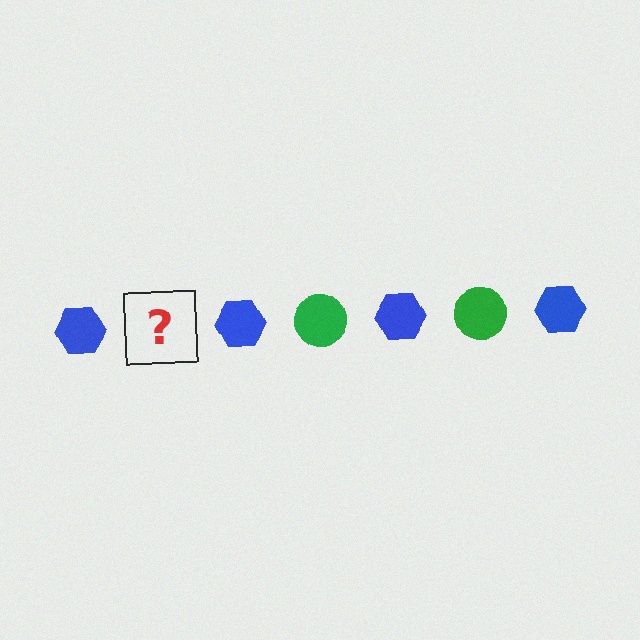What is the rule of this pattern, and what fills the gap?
The rule is that the pattern alternates between blue hexagon and green circle. The gap should be filled with a green circle.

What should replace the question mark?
The question mark should be replaced with a green circle.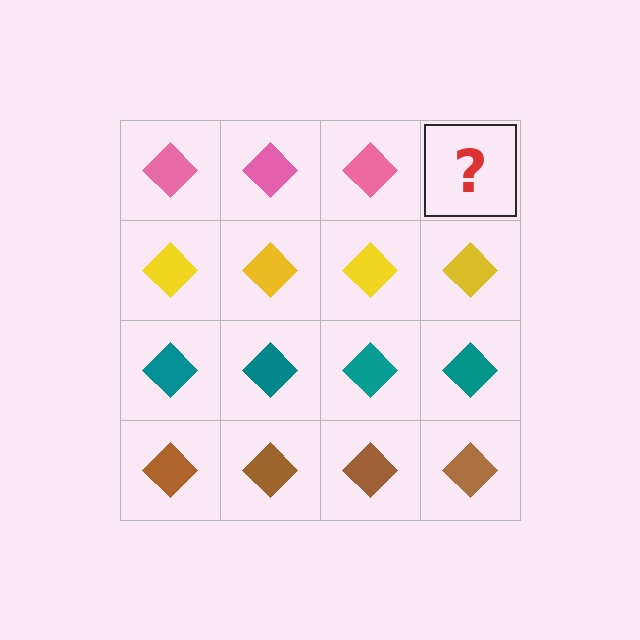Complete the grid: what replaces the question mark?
The question mark should be replaced with a pink diamond.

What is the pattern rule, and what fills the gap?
The rule is that each row has a consistent color. The gap should be filled with a pink diamond.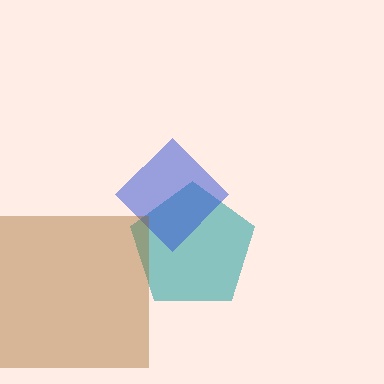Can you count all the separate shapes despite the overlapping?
Yes, there are 3 separate shapes.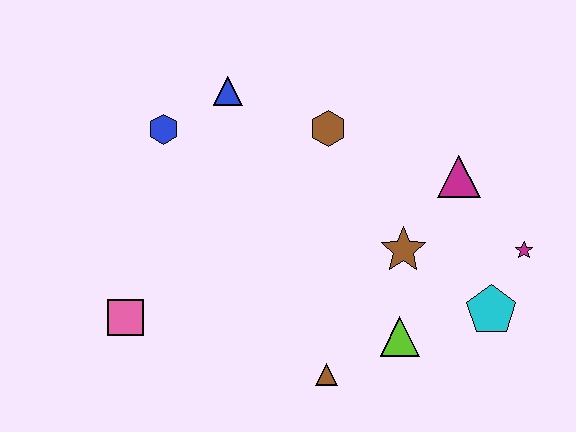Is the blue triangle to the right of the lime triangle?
No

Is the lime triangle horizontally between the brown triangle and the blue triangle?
No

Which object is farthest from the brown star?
The pink square is farthest from the brown star.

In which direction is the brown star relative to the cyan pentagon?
The brown star is to the left of the cyan pentagon.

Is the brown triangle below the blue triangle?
Yes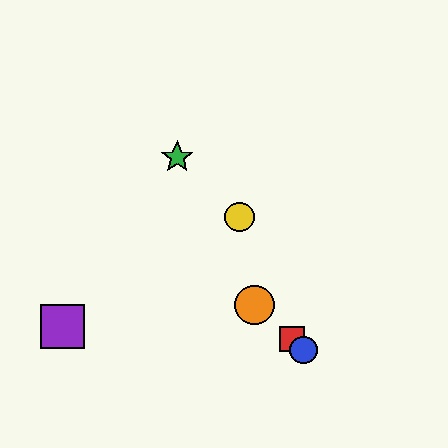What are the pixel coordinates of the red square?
The red square is at (292, 339).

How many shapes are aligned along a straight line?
3 shapes (the red square, the blue circle, the orange circle) are aligned along a straight line.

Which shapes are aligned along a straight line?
The red square, the blue circle, the orange circle are aligned along a straight line.